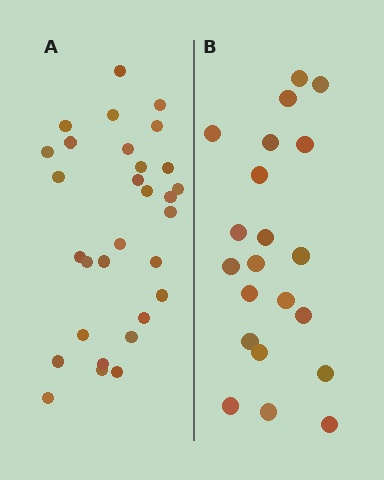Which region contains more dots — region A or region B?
Region A (the left region) has more dots.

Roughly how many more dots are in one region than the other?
Region A has roughly 8 or so more dots than region B.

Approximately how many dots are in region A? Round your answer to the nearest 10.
About 30 dots.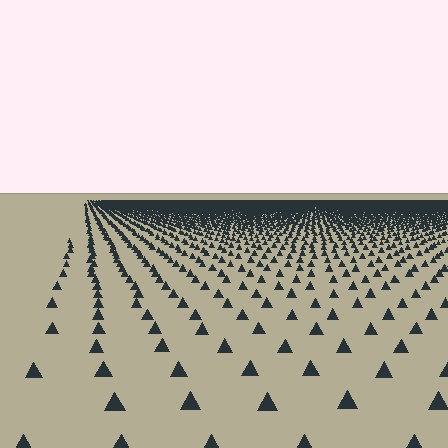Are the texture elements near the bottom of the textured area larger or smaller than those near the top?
Larger. Near the bottom, elements are closer to the viewer and appear at a bigger on-screen size.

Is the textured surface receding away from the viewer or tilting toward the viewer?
The surface is receding away from the viewer. Texture elements get smaller and denser toward the top.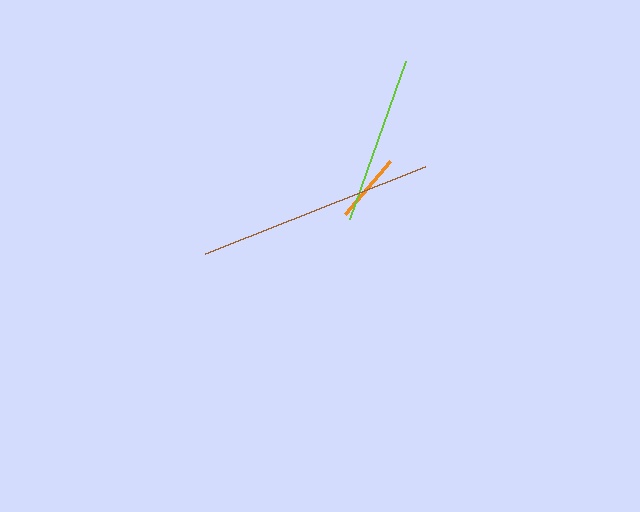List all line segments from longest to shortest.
From longest to shortest: brown, lime, orange.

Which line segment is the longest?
The brown line is the longest at approximately 236 pixels.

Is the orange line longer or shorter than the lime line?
The lime line is longer than the orange line.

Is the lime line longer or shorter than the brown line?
The brown line is longer than the lime line.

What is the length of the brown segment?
The brown segment is approximately 236 pixels long.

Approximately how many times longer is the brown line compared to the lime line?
The brown line is approximately 1.4 times the length of the lime line.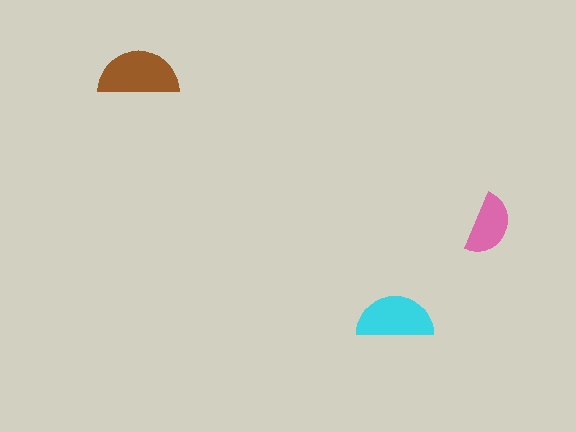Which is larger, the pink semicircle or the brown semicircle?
The brown one.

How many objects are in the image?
There are 3 objects in the image.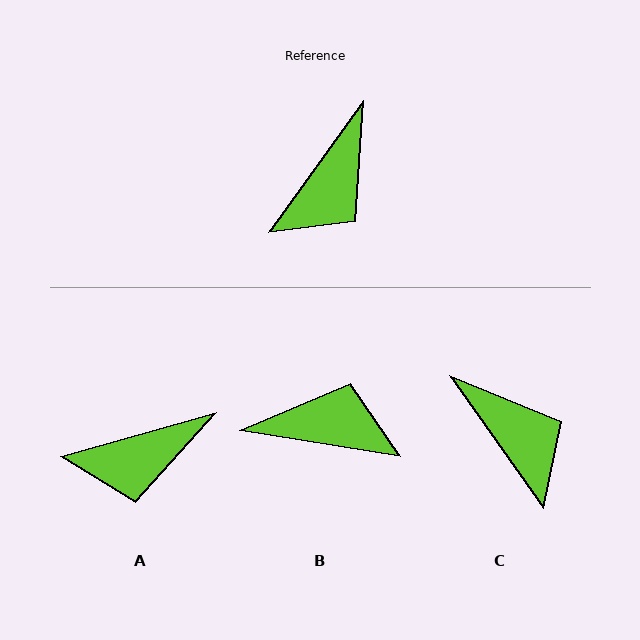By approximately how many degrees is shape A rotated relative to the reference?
Approximately 38 degrees clockwise.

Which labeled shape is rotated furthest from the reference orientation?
B, about 117 degrees away.